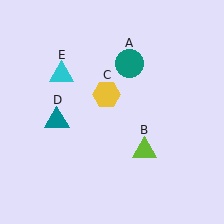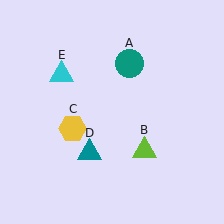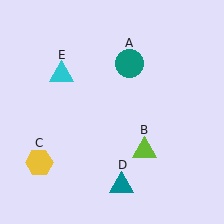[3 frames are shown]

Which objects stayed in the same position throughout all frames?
Teal circle (object A) and lime triangle (object B) and cyan triangle (object E) remained stationary.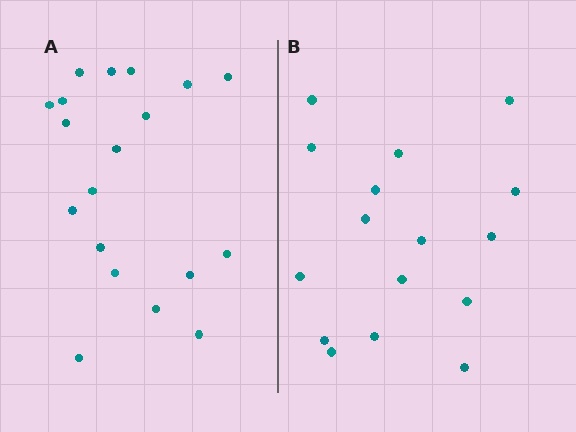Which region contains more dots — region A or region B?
Region A (the left region) has more dots.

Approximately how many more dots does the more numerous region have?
Region A has just a few more — roughly 2 or 3 more dots than region B.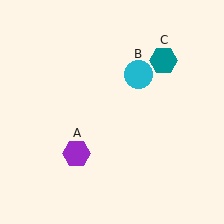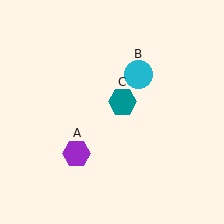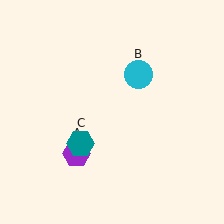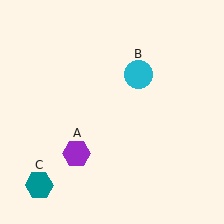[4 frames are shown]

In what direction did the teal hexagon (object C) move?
The teal hexagon (object C) moved down and to the left.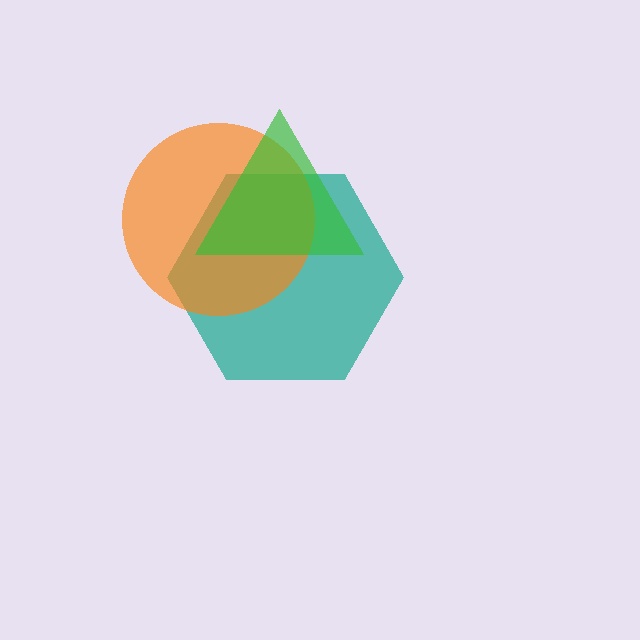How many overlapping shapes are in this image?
There are 3 overlapping shapes in the image.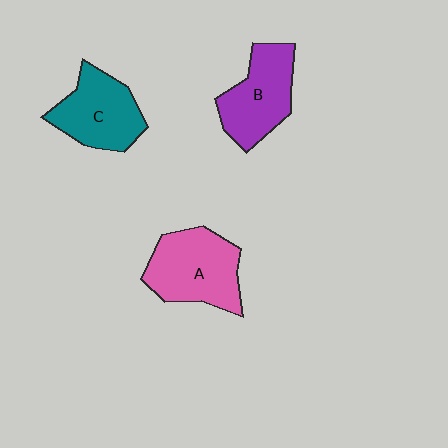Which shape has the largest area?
Shape A (pink).